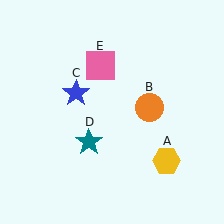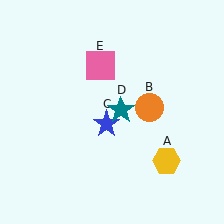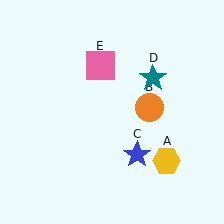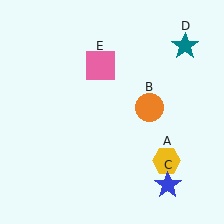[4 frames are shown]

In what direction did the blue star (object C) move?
The blue star (object C) moved down and to the right.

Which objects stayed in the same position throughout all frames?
Yellow hexagon (object A) and orange circle (object B) and pink square (object E) remained stationary.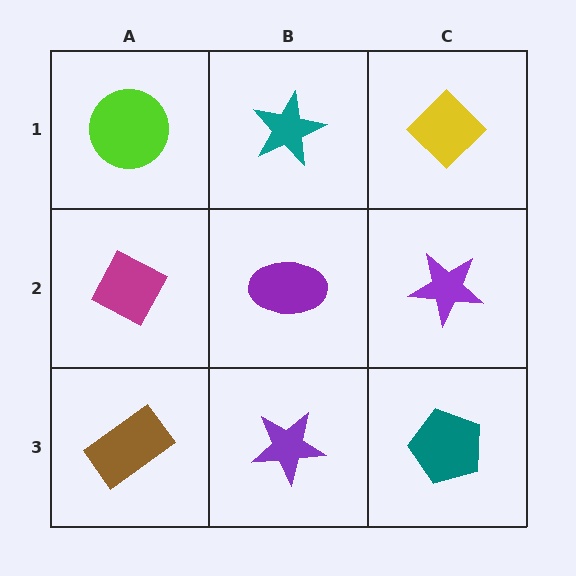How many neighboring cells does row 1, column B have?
3.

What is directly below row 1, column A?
A magenta diamond.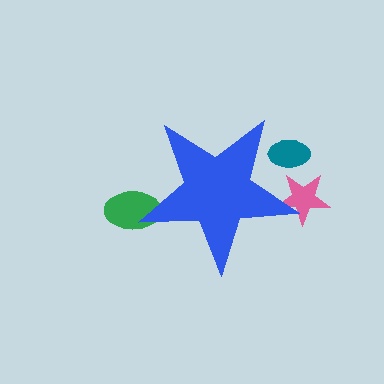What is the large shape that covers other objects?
A blue star.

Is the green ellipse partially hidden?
Yes, the green ellipse is partially hidden behind the blue star.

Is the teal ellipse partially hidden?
Yes, the teal ellipse is partially hidden behind the blue star.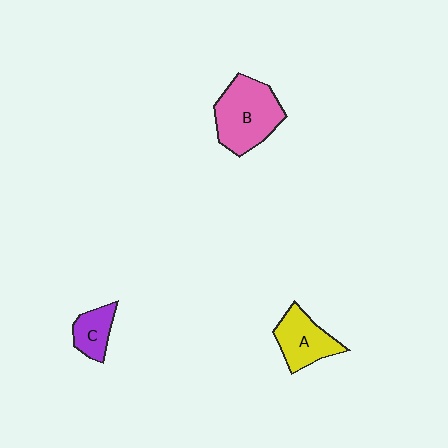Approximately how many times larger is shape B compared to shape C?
Approximately 2.3 times.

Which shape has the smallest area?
Shape C (purple).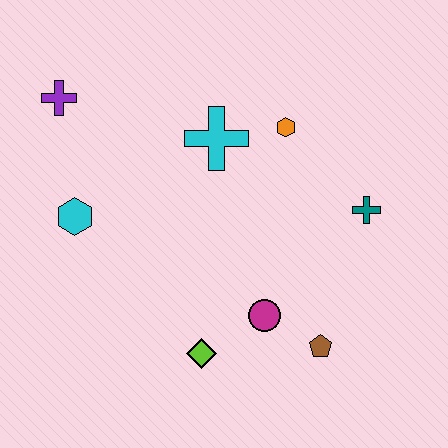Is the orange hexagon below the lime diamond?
No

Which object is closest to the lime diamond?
The magenta circle is closest to the lime diamond.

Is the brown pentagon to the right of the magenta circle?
Yes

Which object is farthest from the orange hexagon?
The lime diamond is farthest from the orange hexagon.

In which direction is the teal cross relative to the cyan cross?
The teal cross is to the right of the cyan cross.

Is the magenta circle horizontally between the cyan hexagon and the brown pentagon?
Yes